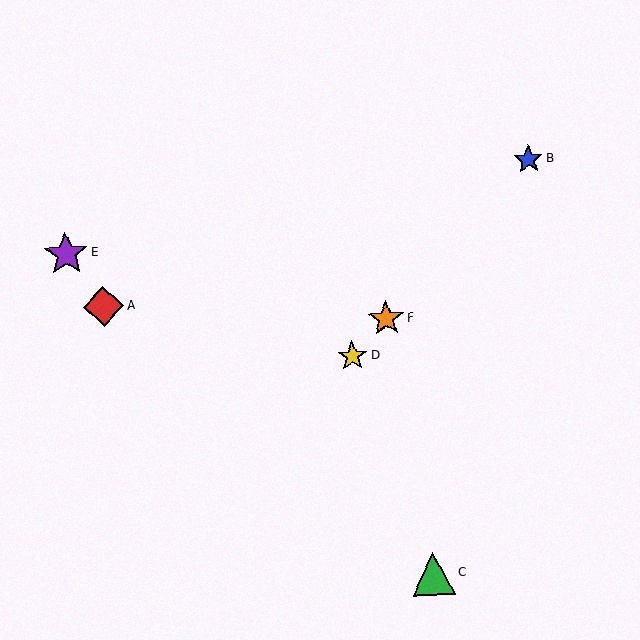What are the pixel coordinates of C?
Object C is at (434, 574).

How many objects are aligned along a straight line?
3 objects (B, D, F) are aligned along a straight line.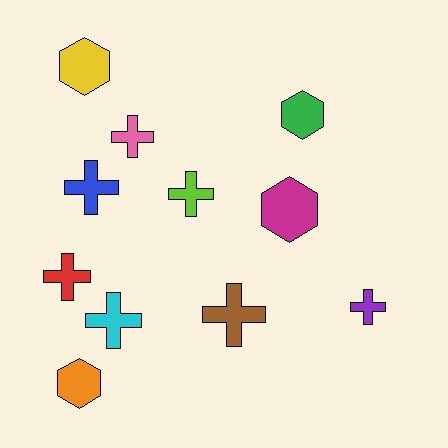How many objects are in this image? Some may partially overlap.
There are 11 objects.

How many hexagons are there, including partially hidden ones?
There are 4 hexagons.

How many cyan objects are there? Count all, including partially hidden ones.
There is 1 cyan object.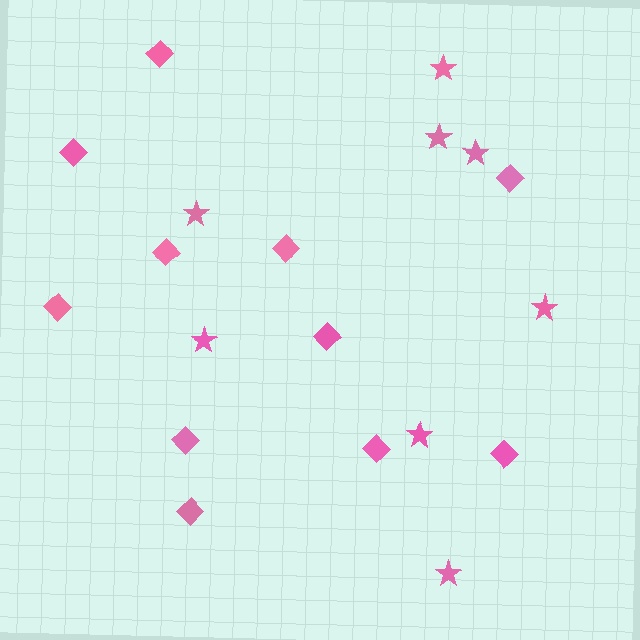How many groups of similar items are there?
There are 2 groups: one group of stars (8) and one group of diamonds (11).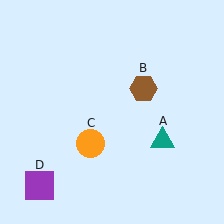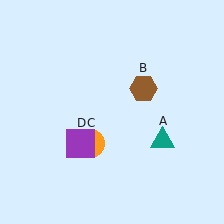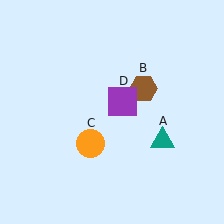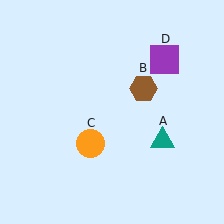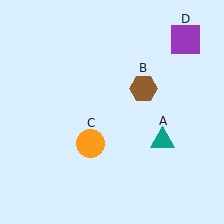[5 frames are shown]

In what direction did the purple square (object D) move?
The purple square (object D) moved up and to the right.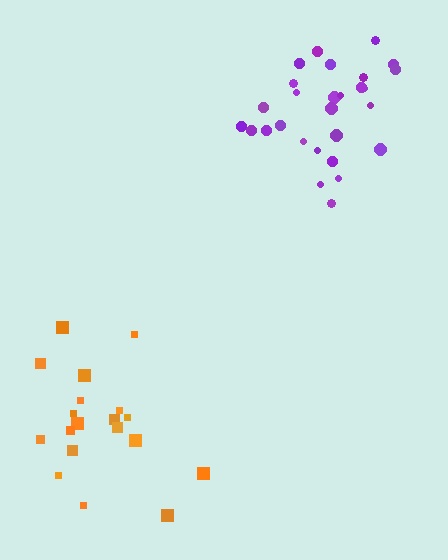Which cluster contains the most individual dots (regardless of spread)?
Purple (28).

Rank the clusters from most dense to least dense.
purple, orange.